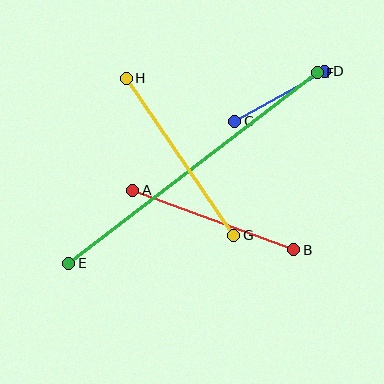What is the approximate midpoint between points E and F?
The midpoint is at approximately (193, 168) pixels.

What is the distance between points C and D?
The distance is approximately 103 pixels.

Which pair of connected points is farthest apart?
Points E and F are farthest apart.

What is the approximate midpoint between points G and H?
The midpoint is at approximately (180, 157) pixels.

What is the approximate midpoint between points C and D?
The midpoint is at approximately (279, 96) pixels.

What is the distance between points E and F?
The distance is approximately 313 pixels.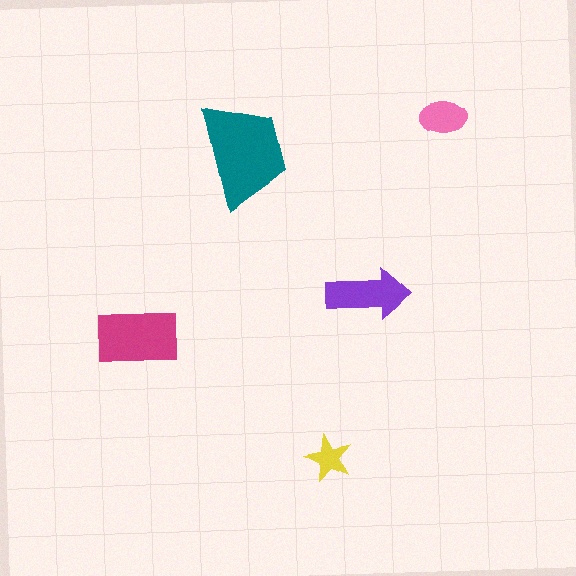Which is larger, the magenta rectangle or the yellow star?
The magenta rectangle.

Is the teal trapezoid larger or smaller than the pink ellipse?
Larger.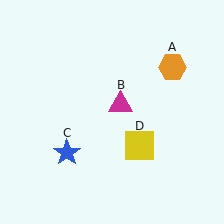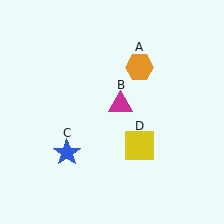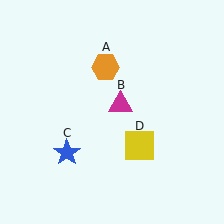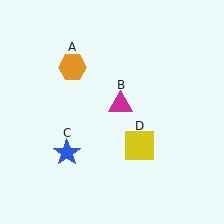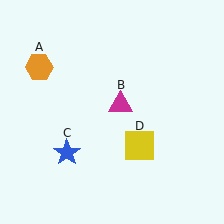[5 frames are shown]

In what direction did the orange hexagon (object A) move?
The orange hexagon (object A) moved left.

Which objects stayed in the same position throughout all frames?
Magenta triangle (object B) and blue star (object C) and yellow square (object D) remained stationary.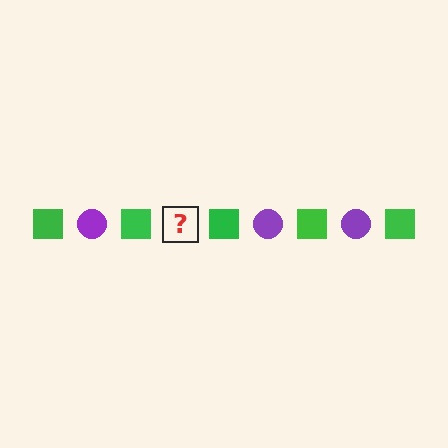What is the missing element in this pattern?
The missing element is a purple circle.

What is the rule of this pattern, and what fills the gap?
The rule is that the pattern alternates between green square and purple circle. The gap should be filled with a purple circle.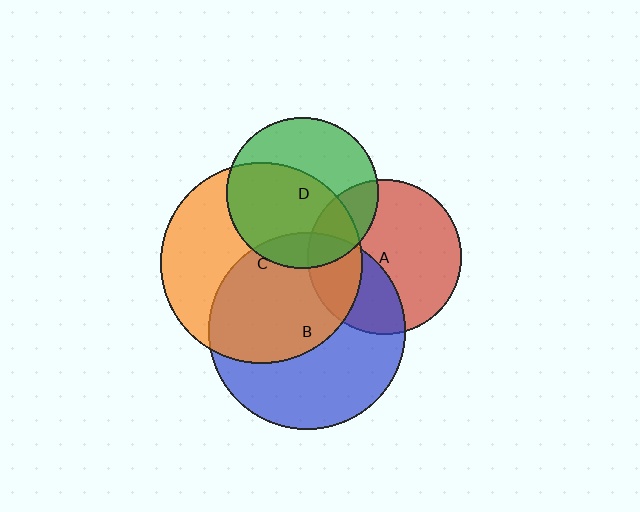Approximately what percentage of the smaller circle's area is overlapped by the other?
Approximately 60%.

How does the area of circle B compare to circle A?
Approximately 1.6 times.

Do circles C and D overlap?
Yes.